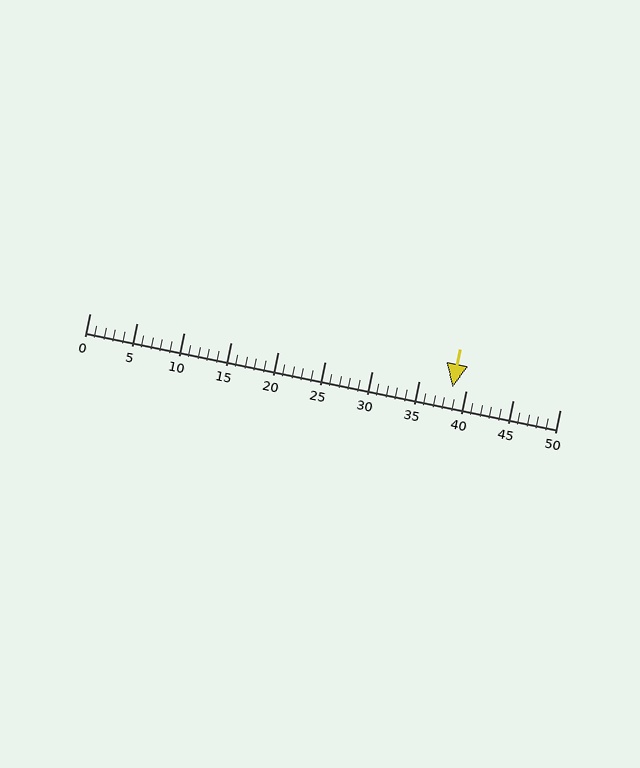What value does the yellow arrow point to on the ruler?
The yellow arrow points to approximately 39.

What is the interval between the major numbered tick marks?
The major tick marks are spaced 5 units apart.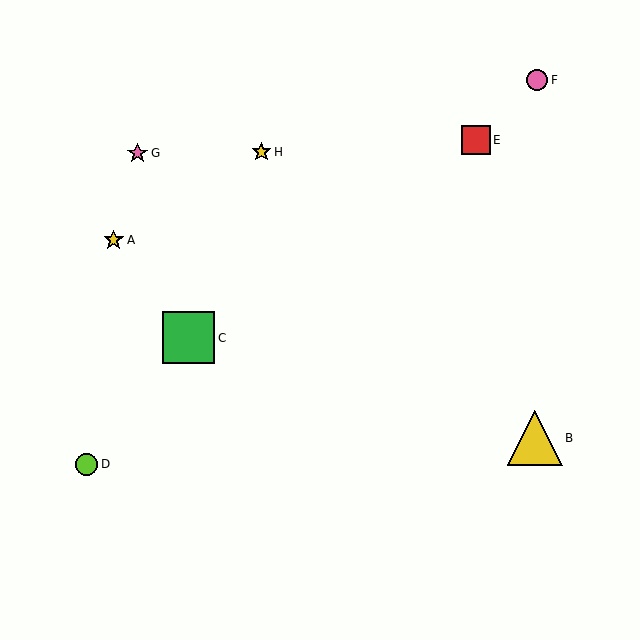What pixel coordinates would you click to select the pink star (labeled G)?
Click at (138, 153) to select the pink star G.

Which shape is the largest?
The yellow triangle (labeled B) is the largest.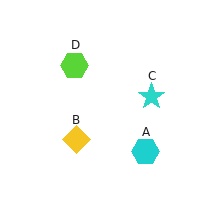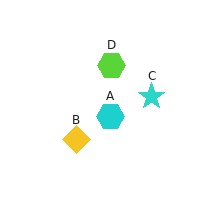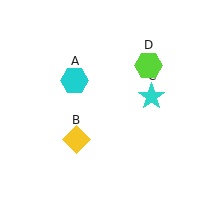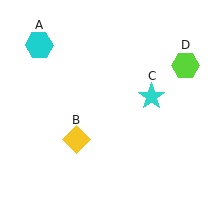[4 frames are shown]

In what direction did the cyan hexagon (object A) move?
The cyan hexagon (object A) moved up and to the left.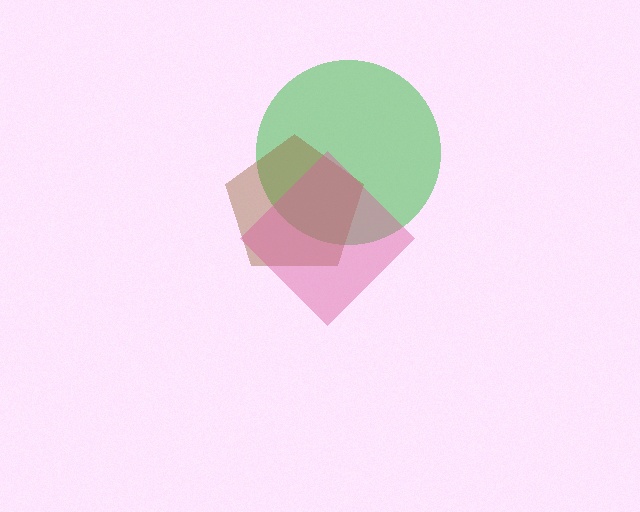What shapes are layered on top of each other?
The layered shapes are: a green circle, a brown pentagon, a pink diamond.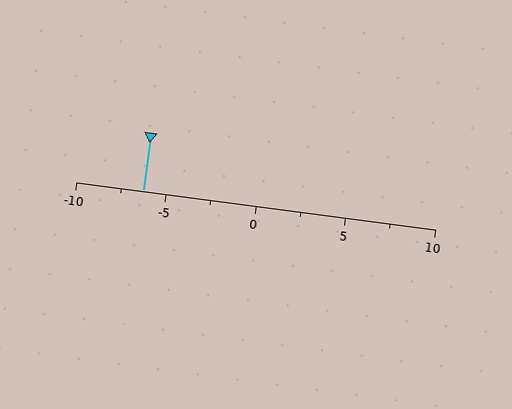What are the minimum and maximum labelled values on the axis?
The axis runs from -10 to 10.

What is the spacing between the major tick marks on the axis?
The major ticks are spaced 5 apart.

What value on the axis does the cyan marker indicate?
The marker indicates approximately -6.2.